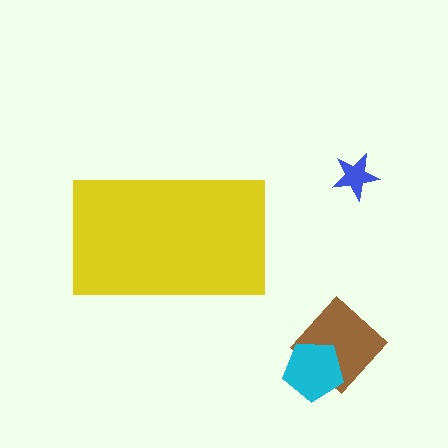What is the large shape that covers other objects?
A yellow rectangle.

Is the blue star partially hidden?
No, the blue star is fully visible.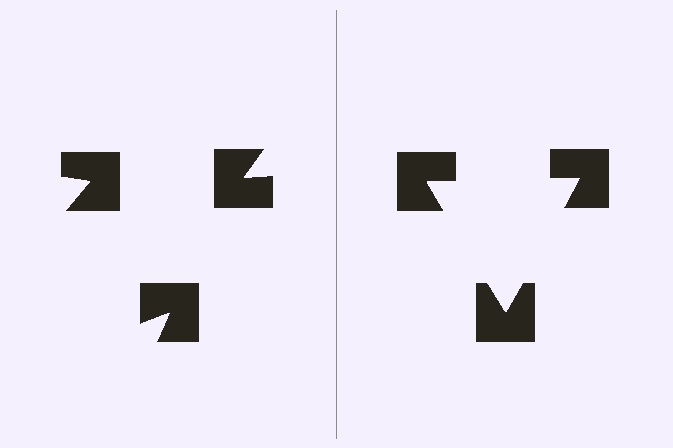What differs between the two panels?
The notched squares are positioned identically on both sides; only the wedge orientations differ. On the right they align to a triangle; on the left they are misaligned.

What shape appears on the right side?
An illusory triangle.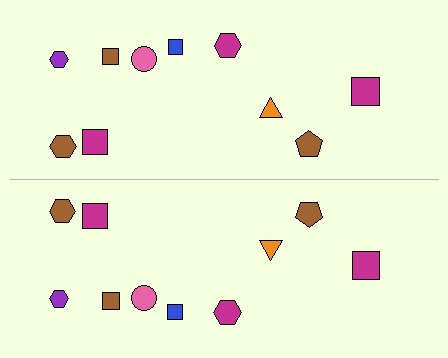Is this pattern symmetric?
Yes, this pattern has bilateral (reflection) symmetry.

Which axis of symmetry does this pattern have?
The pattern has a horizontal axis of symmetry running through the center of the image.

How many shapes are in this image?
There are 20 shapes in this image.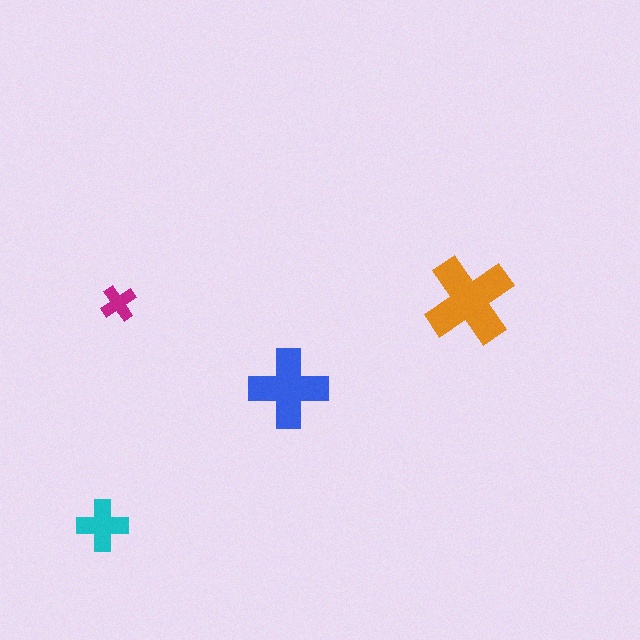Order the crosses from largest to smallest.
the orange one, the blue one, the cyan one, the magenta one.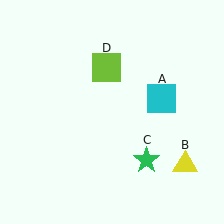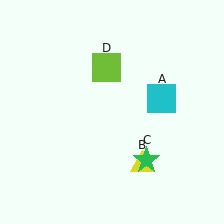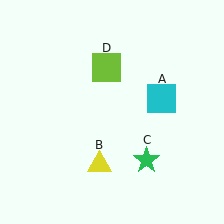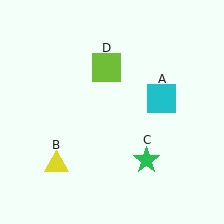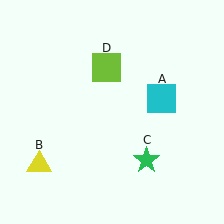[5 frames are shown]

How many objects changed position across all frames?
1 object changed position: yellow triangle (object B).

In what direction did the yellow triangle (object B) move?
The yellow triangle (object B) moved left.